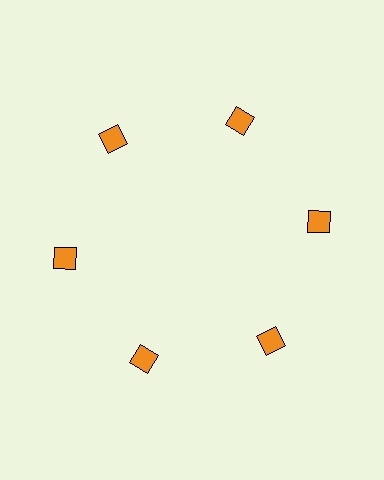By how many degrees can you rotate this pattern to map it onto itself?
The pattern maps onto itself every 60 degrees of rotation.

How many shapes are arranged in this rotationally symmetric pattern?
There are 6 shapes, arranged in 6 groups of 1.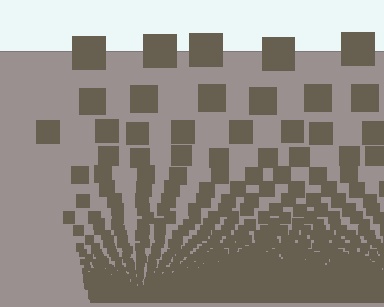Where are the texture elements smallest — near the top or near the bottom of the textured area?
Near the bottom.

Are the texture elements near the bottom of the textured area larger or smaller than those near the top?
Smaller. The gradient is inverted — elements near the bottom are smaller and denser.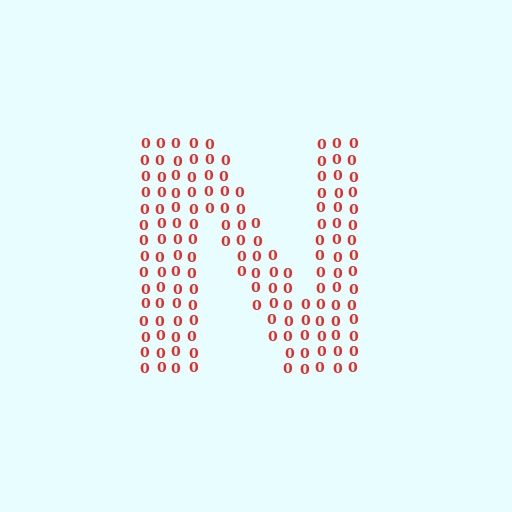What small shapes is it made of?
It is made of small digit 0's.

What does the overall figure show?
The overall figure shows the letter N.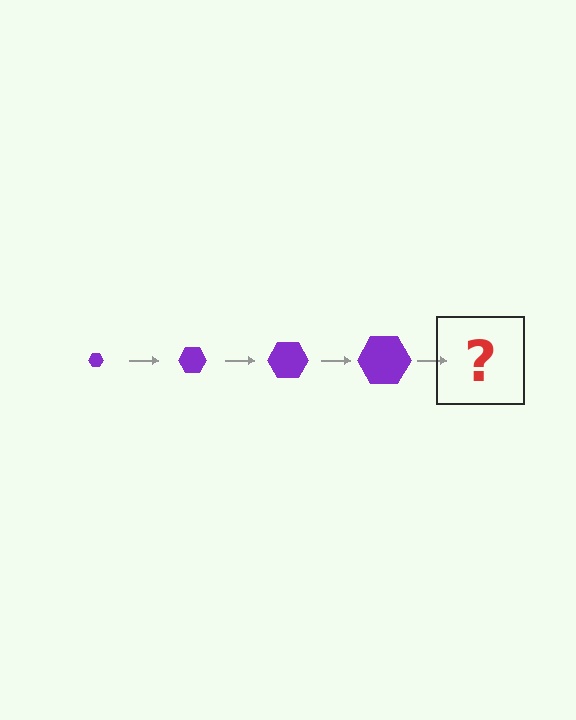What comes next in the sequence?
The next element should be a purple hexagon, larger than the previous one.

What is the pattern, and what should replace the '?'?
The pattern is that the hexagon gets progressively larger each step. The '?' should be a purple hexagon, larger than the previous one.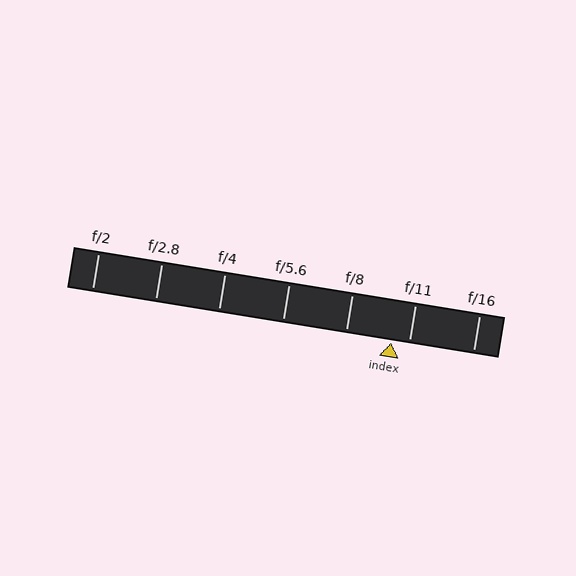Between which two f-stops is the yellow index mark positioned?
The index mark is between f/8 and f/11.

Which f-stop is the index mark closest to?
The index mark is closest to f/11.